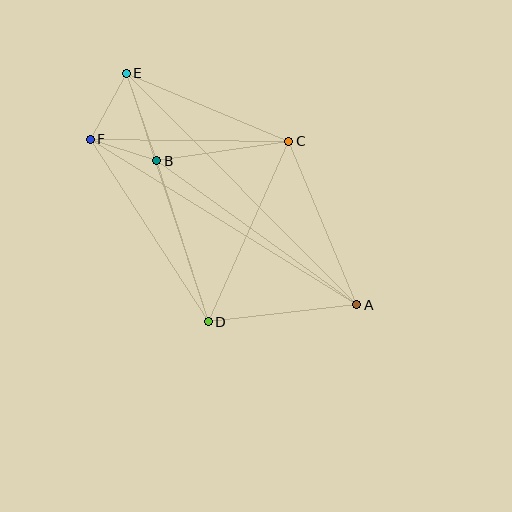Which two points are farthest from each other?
Points A and E are farthest from each other.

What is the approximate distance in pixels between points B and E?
The distance between B and E is approximately 93 pixels.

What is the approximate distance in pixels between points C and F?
The distance between C and F is approximately 199 pixels.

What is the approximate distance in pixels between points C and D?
The distance between C and D is approximately 198 pixels.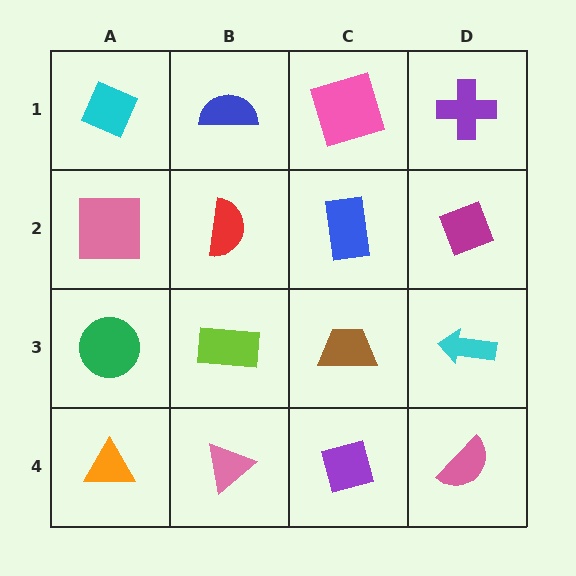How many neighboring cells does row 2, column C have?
4.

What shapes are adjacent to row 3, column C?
A blue rectangle (row 2, column C), a purple square (row 4, column C), a lime rectangle (row 3, column B), a cyan arrow (row 3, column D).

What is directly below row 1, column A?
A pink square.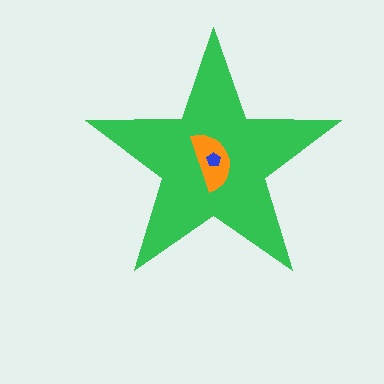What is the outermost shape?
The green star.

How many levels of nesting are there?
3.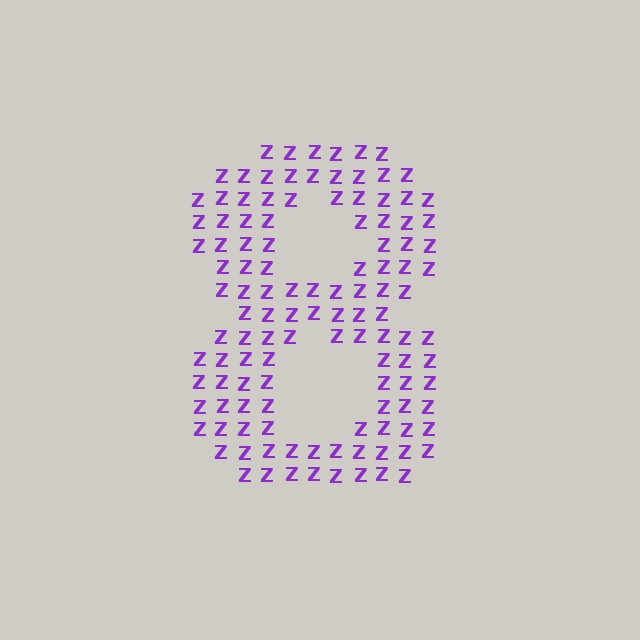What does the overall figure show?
The overall figure shows the digit 8.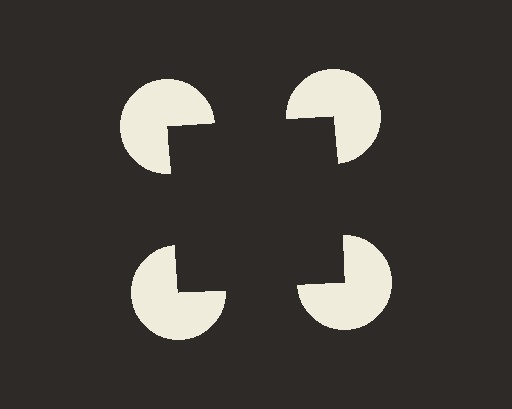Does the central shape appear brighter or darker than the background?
It typically appears slightly darker than the background, even though no actual brightness change is drawn.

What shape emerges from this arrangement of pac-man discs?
An illusory square — its edges are inferred from the aligned wedge cuts in the pac-man discs, not physically drawn.